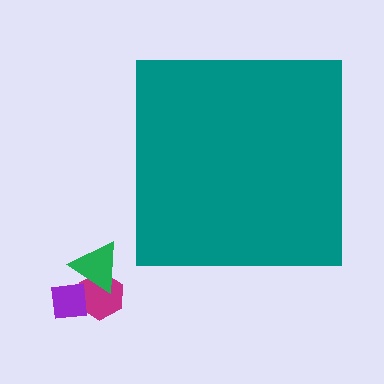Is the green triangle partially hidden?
No, the green triangle is fully visible.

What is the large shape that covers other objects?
A teal square.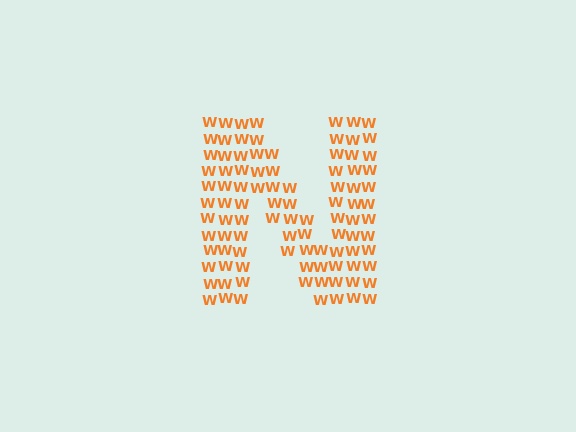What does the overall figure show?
The overall figure shows the letter N.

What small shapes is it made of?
It is made of small letter W's.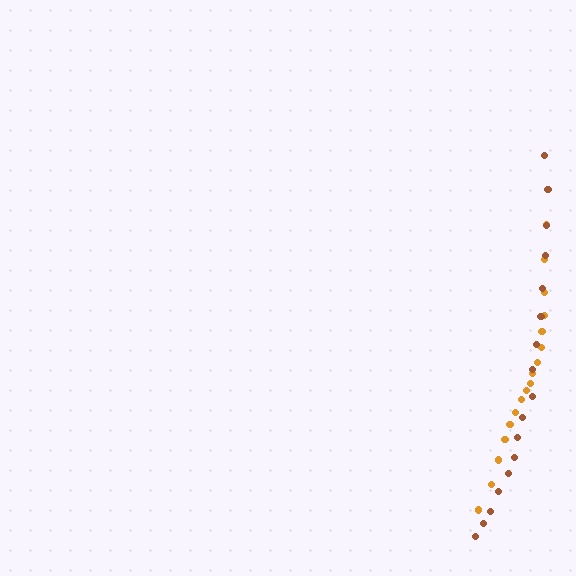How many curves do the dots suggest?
There are 2 distinct paths.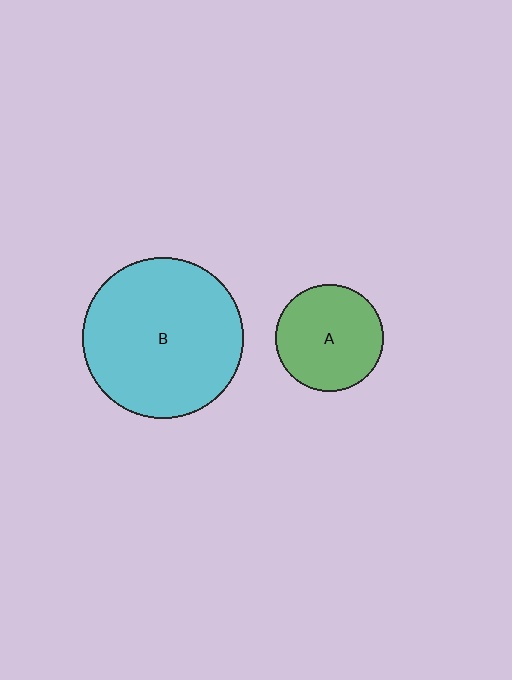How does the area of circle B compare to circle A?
Approximately 2.2 times.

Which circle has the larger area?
Circle B (cyan).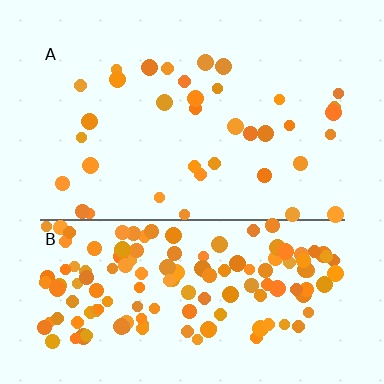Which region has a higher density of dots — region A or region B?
B (the bottom).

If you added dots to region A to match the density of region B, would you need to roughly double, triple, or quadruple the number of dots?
Approximately quadruple.